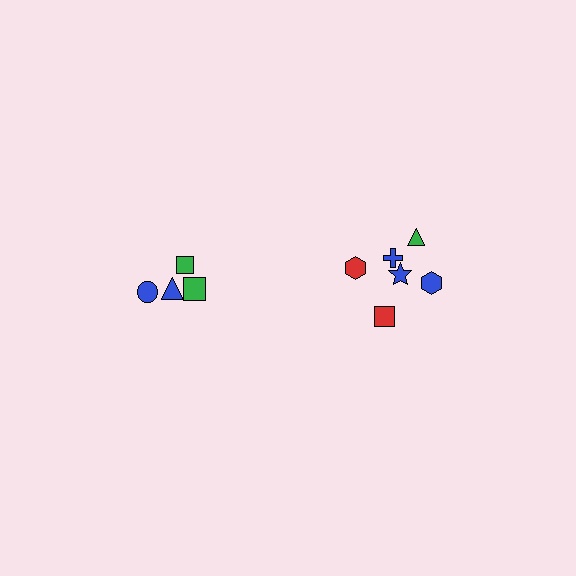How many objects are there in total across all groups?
There are 10 objects.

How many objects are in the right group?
There are 6 objects.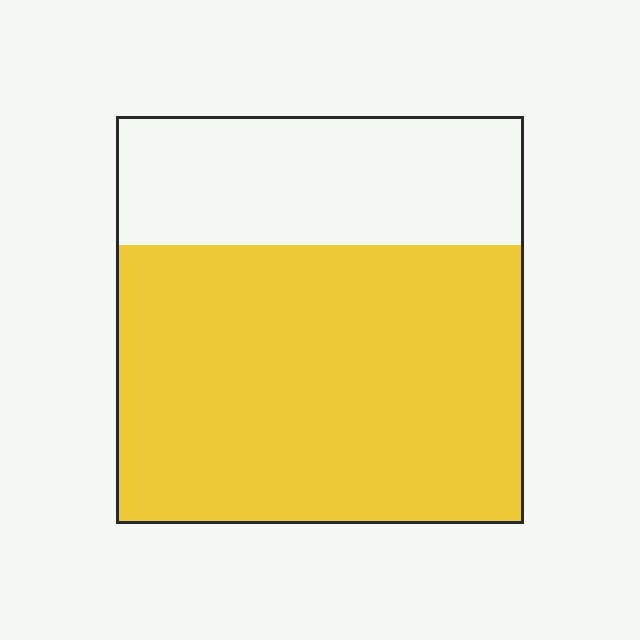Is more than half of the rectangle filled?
Yes.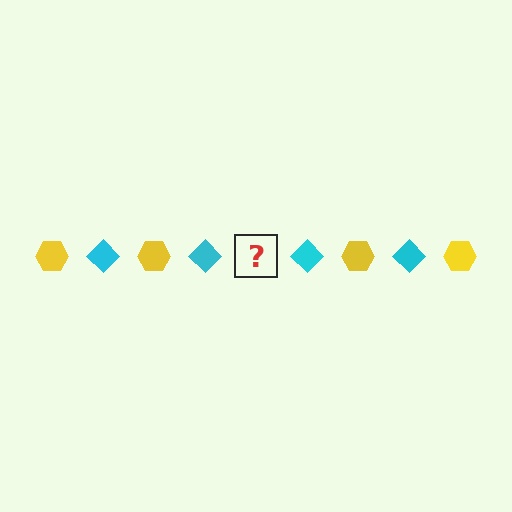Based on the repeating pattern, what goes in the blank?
The blank should be a yellow hexagon.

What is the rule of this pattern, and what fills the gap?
The rule is that the pattern alternates between yellow hexagon and cyan diamond. The gap should be filled with a yellow hexagon.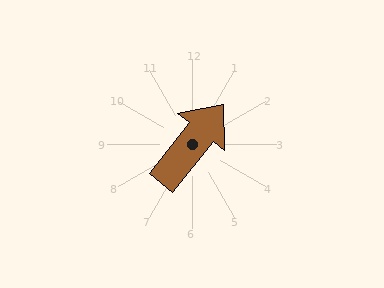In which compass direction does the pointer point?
Northeast.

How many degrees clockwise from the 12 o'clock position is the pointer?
Approximately 39 degrees.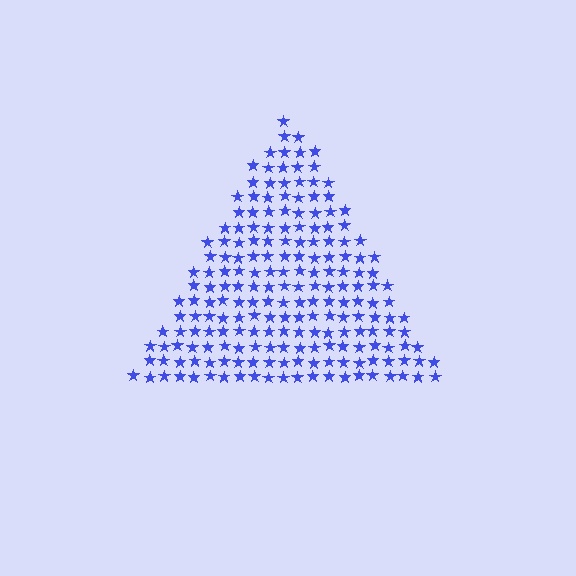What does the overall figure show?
The overall figure shows a triangle.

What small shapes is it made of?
It is made of small stars.